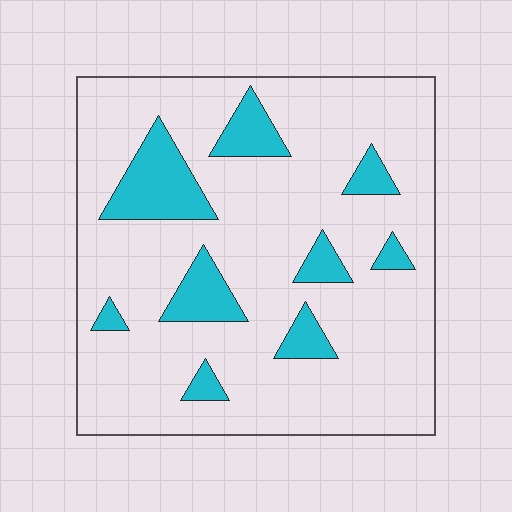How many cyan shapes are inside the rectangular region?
9.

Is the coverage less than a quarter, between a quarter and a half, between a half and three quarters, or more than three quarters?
Less than a quarter.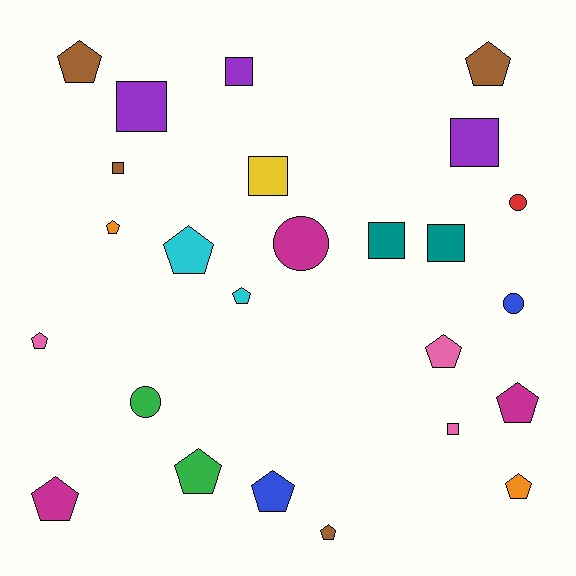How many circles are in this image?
There are 4 circles.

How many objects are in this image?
There are 25 objects.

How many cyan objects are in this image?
There are 2 cyan objects.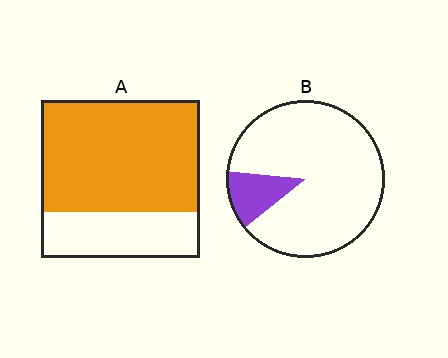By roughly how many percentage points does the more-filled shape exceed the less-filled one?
By roughly 60 percentage points (A over B).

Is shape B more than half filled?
No.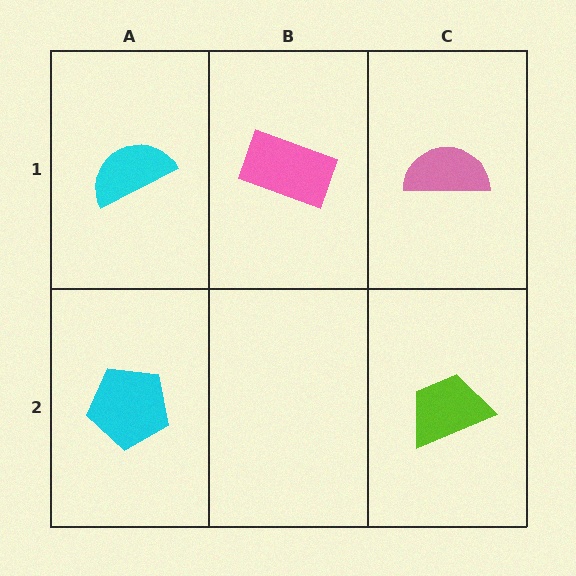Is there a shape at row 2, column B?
No, that cell is empty.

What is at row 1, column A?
A cyan semicircle.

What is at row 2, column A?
A cyan pentagon.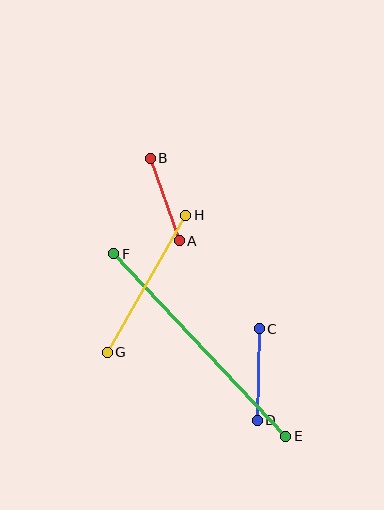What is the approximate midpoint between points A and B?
The midpoint is at approximately (165, 200) pixels.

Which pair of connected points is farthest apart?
Points E and F are farthest apart.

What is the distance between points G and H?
The distance is approximately 158 pixels.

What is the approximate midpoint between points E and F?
The midpoint is at approximately (200, 345) pixels.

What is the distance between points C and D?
The distance is approximately 91 pixels.